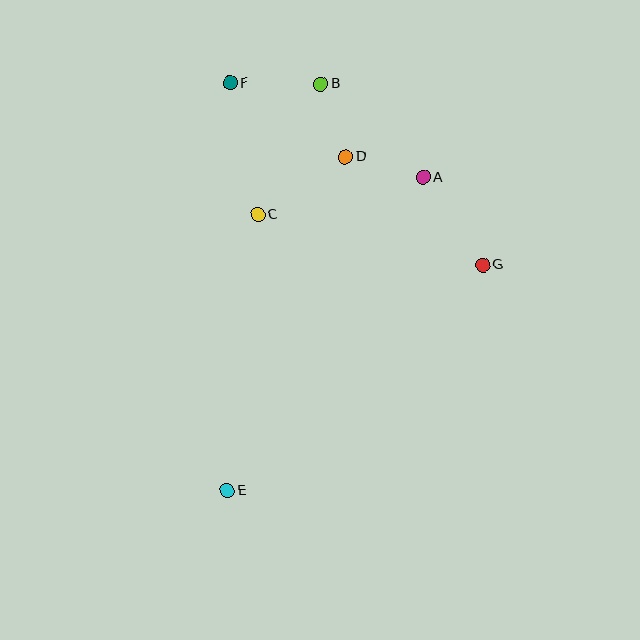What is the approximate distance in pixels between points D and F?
The distance between D and F is approximately 137 pixels.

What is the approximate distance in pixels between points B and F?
The distance between B and F is approximately 91 pixels.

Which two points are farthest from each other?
Points B and E are farthest from each other.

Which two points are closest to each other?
Points B and D are closest to each other.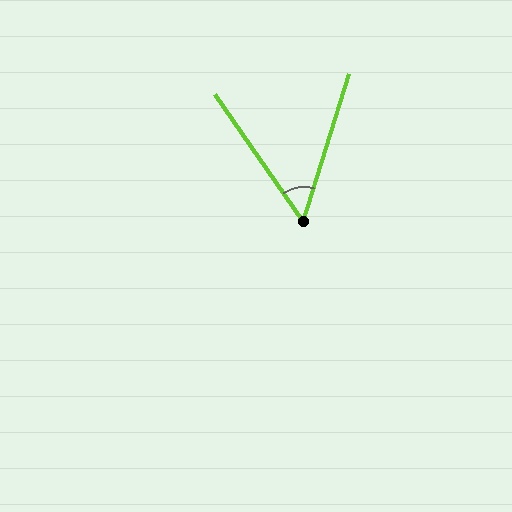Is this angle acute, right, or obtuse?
It is acute.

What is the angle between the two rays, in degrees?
Approximately 52 degrees.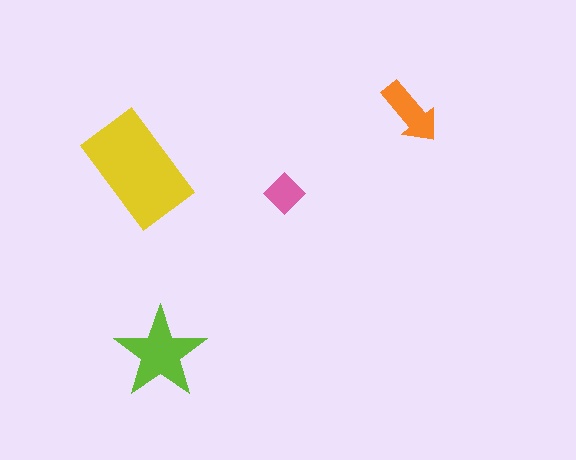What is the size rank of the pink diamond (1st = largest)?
4th.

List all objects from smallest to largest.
The pink diamond, the orange arrow, the lime star, the yellow rectangle.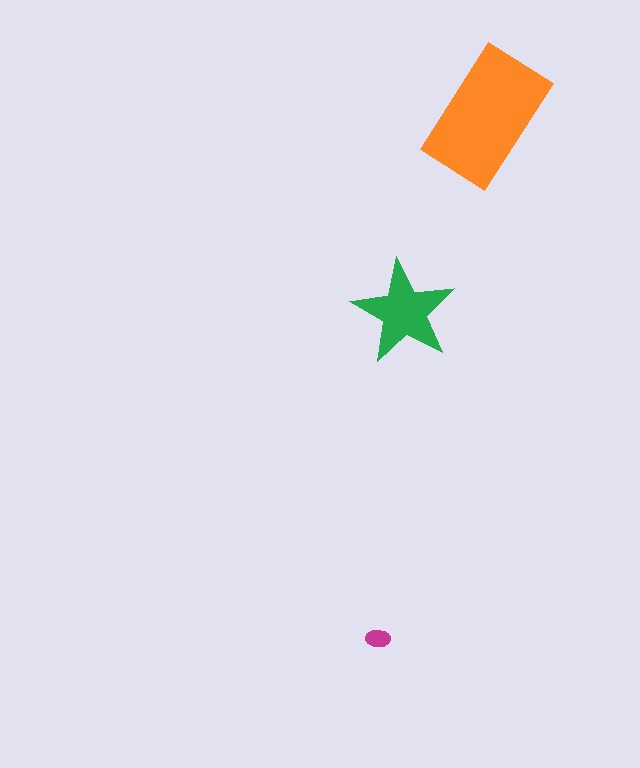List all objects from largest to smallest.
The orange rectangle, the green star, the magenta ellipse.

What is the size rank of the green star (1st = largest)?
2nd.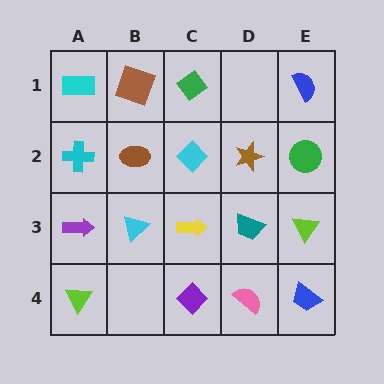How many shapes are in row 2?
5 shapes.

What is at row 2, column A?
A cyan cross.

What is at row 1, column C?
A green diamond.